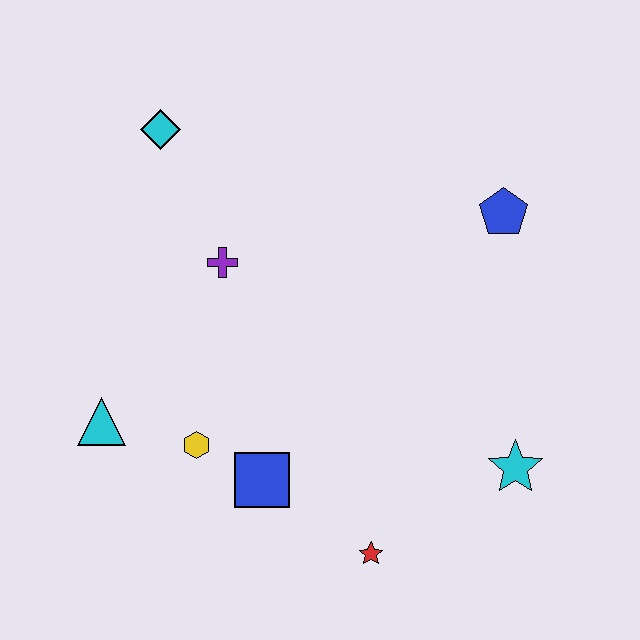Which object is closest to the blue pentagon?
The cyan star is closest to the blue pentagon.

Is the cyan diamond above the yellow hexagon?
Yes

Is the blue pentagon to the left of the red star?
No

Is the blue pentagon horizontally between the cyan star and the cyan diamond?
Yes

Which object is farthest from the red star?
The cyan diamond is farthest from the red star.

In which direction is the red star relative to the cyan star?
The red star is to the left of the cyan star.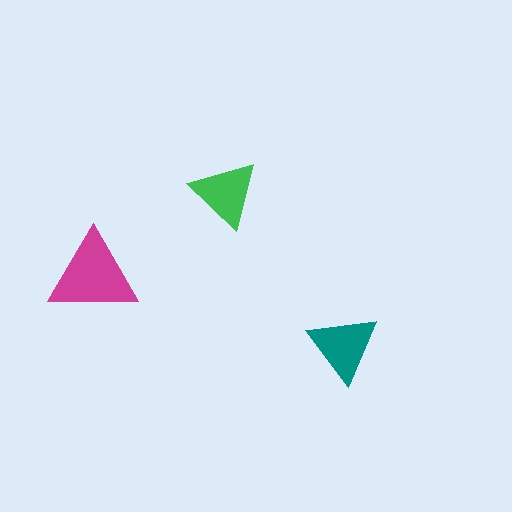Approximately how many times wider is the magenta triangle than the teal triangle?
About 1.5 times wider.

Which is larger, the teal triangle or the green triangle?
The teal one.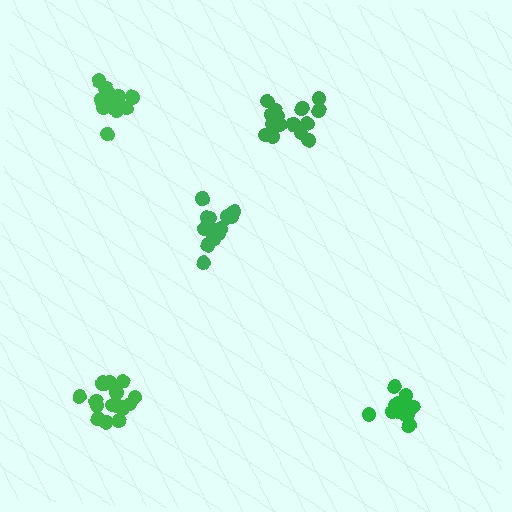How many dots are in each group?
Group 1: 14 dots, Group 2: 12 dots, Group 3: 15 dots, Group 4: 16 dots, Group 5: 16 dots (73 total).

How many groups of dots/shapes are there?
There are 5 groups.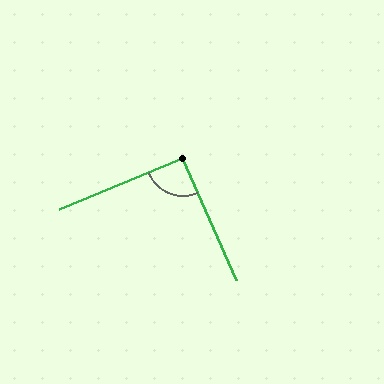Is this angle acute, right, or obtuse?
It is approximately a right angle.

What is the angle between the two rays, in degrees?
Approximately 91 degrees.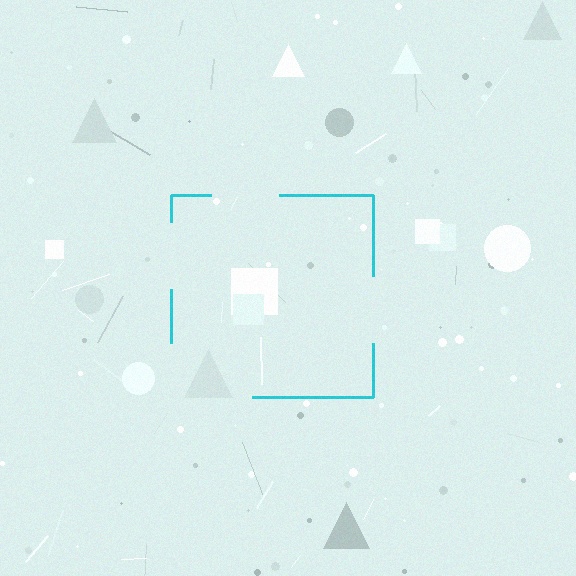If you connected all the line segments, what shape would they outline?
They would outline a square.